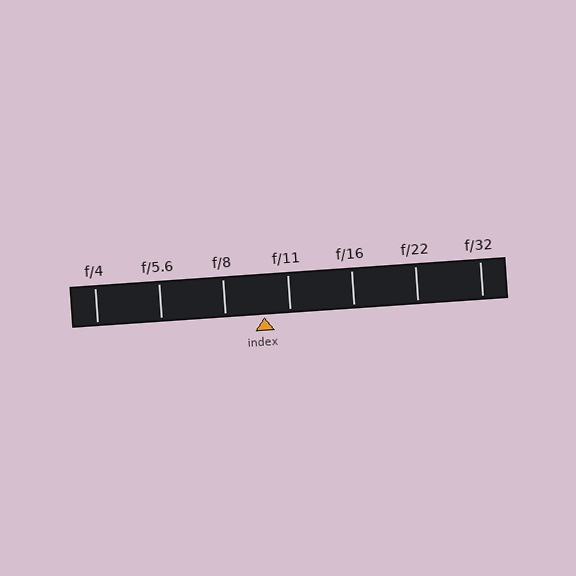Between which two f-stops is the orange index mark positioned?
The index mark is between f/8 and f/11.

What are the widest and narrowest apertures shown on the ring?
The widest aperture shown is f/4 and the narrowest is f/32.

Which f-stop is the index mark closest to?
The index mark is closest to f/11.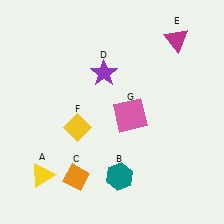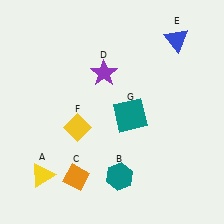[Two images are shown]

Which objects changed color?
E changed from magenta to blue. G changed from pink to teal.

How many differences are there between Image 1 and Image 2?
There are 2 differences between the two images.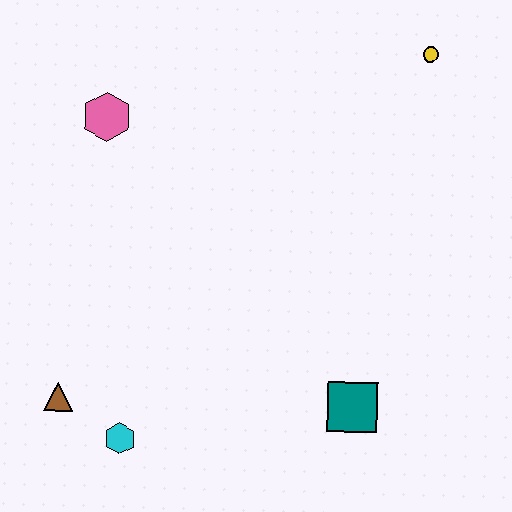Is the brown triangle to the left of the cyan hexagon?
Yes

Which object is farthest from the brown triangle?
The yellow circle is farthest from the brown triangle.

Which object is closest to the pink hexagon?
The brown triangle is closest to the pink hexagon.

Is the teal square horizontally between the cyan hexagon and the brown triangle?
No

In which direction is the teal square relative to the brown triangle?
The teal square is to the right of the brown triangle.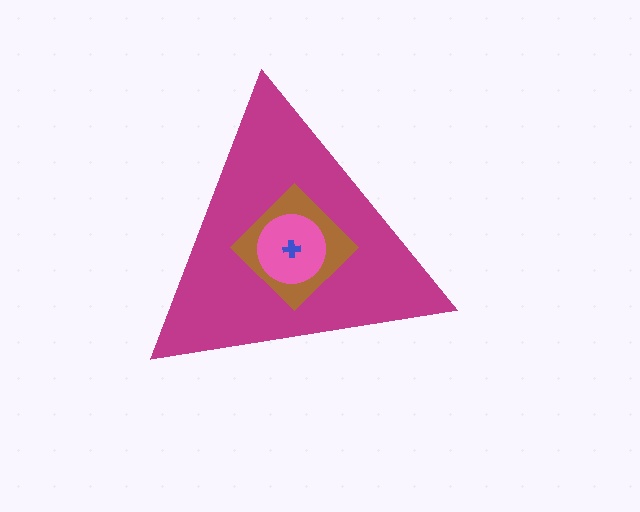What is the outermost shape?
The magenta triangle.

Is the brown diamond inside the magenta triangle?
Yes.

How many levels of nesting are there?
4.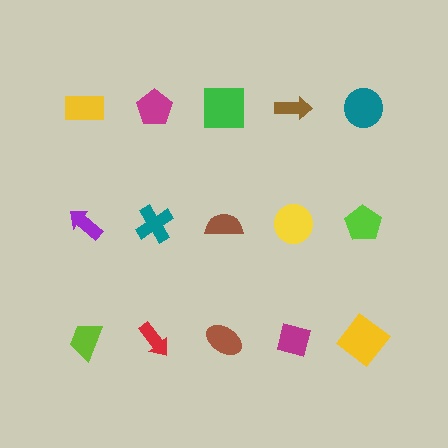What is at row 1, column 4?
A brown arrow.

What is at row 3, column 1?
A lime trapezoid.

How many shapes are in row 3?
5 shapes.